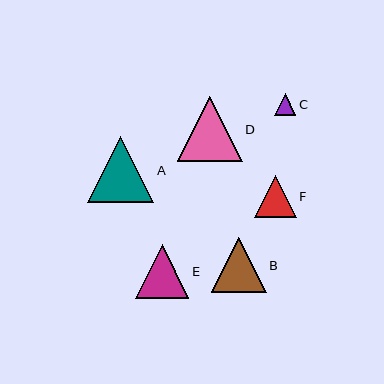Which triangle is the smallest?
Triangle C is the smallest with a size of approximately 22 pixels.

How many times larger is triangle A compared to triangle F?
Triangle A is approximately 1.6 times the size of triangle F.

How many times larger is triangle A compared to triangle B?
Triangle A is approximately 1.2 times the size of triangle B.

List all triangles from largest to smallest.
From largest to smallest: A, D, B, E, F, C.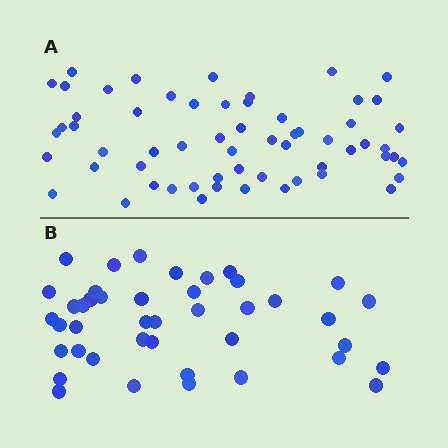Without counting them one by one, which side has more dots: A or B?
Region A (the top region) has more dots.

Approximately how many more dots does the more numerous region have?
Region A has approximately 20 more dots than region B.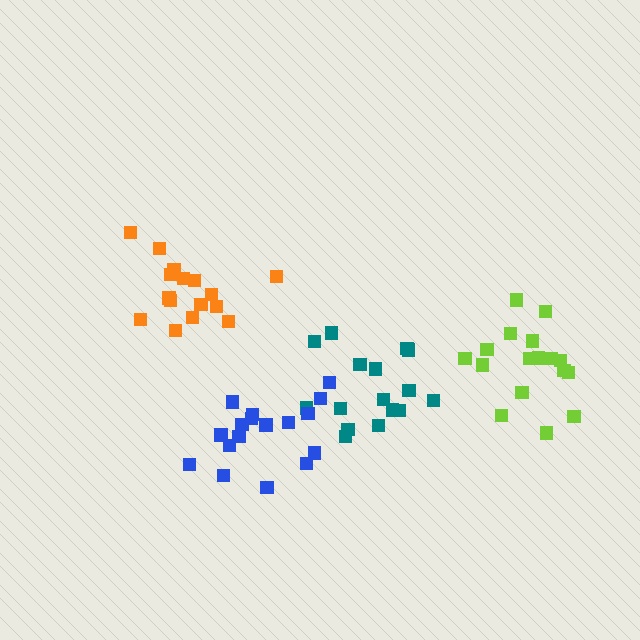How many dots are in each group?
Group 1: 17 dots, Group 2: 17 dots, Group 3: 17 dots, Group 4: 16 dots (67 total).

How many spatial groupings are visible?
There are 4 spatial groupings.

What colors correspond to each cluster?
The clusters are colored: teal, lime, blue, orange.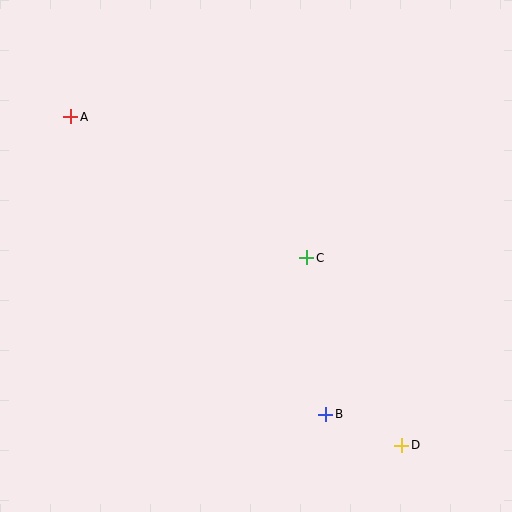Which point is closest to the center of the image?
Point C at (307, 258) is closest to the center.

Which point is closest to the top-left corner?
Point A is closest to the top-left corner.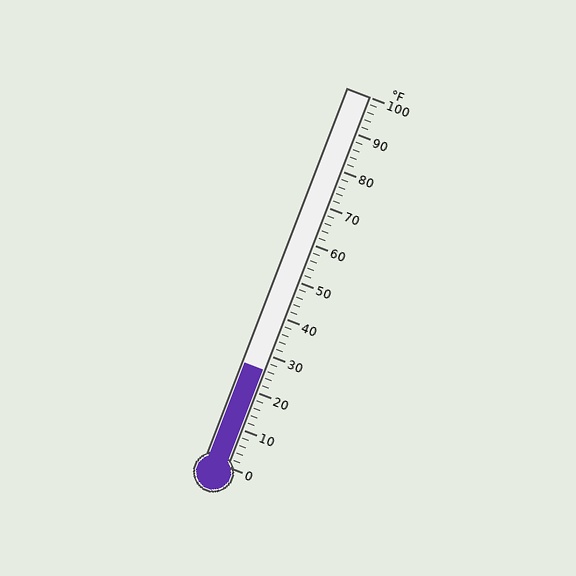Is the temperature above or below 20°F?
The temperature is above 20°F.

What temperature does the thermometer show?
The thermometer shows approximately 26°F.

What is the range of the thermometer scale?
The thermometer scale ranges from 0°F to 100°F.